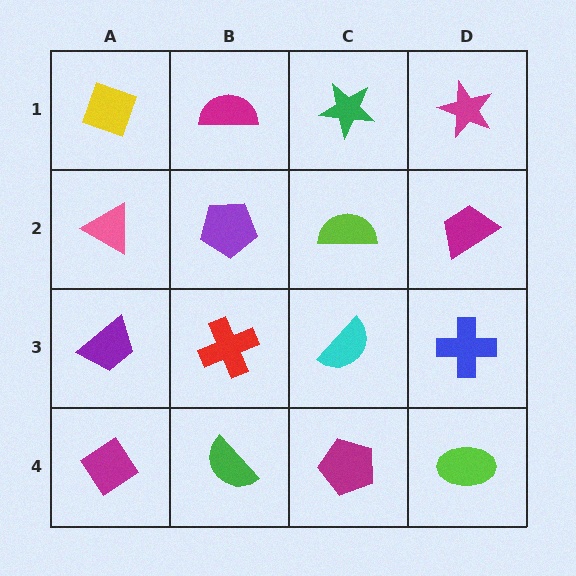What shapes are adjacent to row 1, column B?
A purple pentagon (row 2, column B), a yellow diamond (row 1, column A), a green star (row 1, column C).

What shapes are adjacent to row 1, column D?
A magenta trapezoid (row 2, column D), a green star (row 1, column C).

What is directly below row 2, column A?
A purple trapezoid.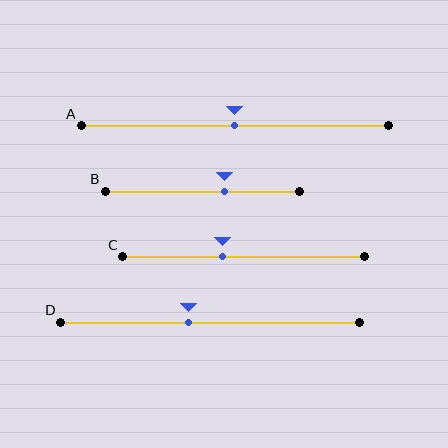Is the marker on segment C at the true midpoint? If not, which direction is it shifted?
No, the marker on segment C is shifted to the left by about 9% of the segment length.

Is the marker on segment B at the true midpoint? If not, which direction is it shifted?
No, the marker on segment B is shifted to the right by about 11% of the segment length.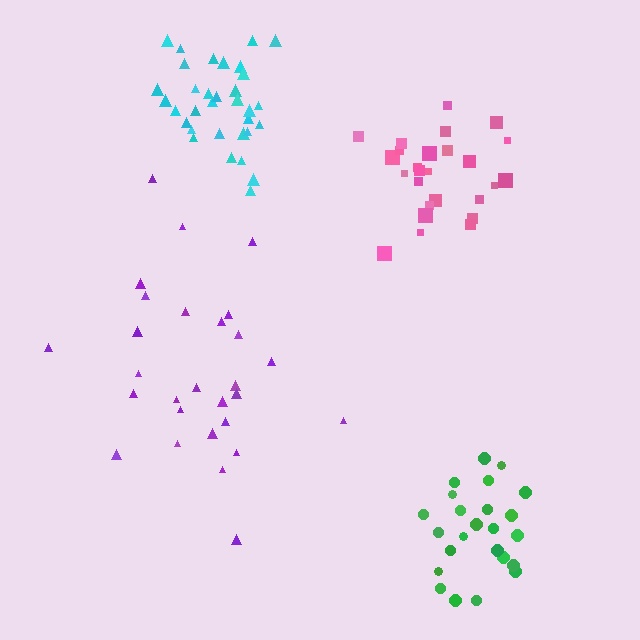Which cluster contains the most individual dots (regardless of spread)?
Cyan (34).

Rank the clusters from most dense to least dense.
cyan, pink, green, purple.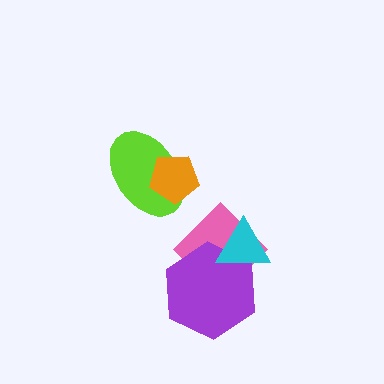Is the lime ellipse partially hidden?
Yes, it is partially covered by another shape.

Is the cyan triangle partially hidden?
No, no other shape covers it.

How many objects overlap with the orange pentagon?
1 object overlaps with the orange pentagon.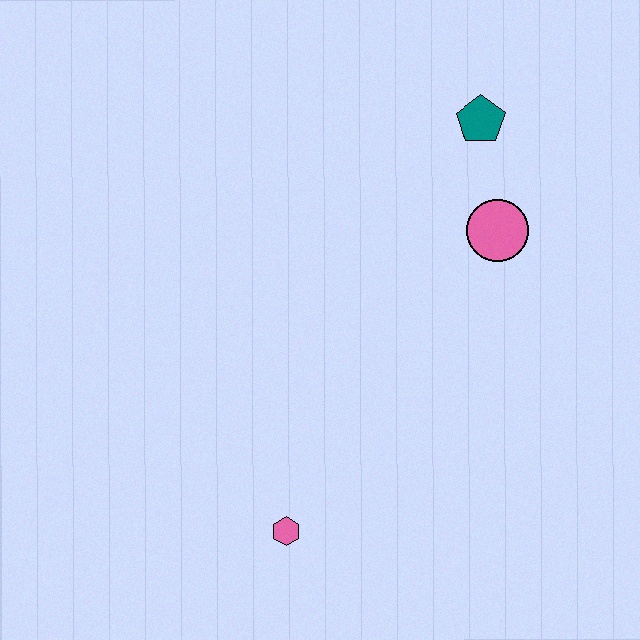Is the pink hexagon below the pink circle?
Yes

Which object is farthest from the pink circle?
The pink hexagon is farthest from the pink circle.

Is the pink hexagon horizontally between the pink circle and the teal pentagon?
No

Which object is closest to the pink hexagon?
The pink circle is closest to the pink hexagon.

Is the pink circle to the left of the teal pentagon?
No